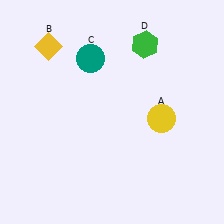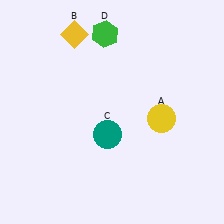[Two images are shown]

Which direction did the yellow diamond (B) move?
The yellow diamond (B) moved right.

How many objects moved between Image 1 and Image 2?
3 objects moved between the two images.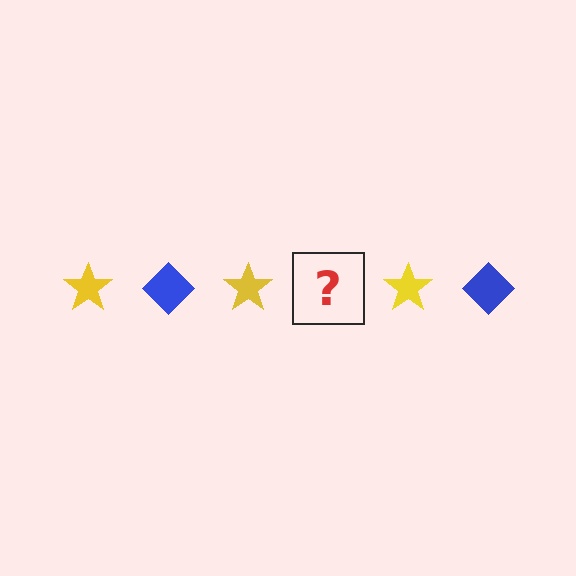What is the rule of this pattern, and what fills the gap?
The rule is that the pattern alternates between yellow star and blue diamond. The gap should be filled with a blue diamond.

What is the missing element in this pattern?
The missing element is a blue diamond.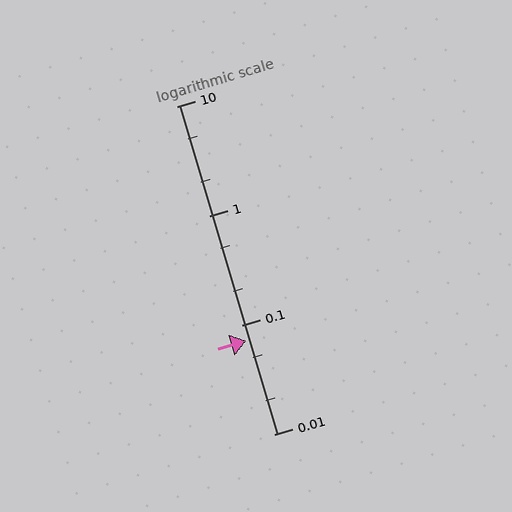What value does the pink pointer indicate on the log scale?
The pointer indicates approximately 0.071.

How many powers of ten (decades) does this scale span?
The scale spans 3 decades, from 0.01 to 10.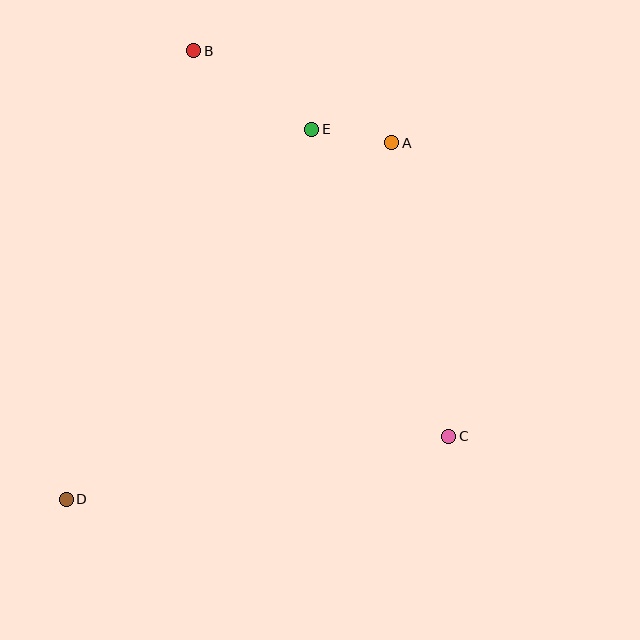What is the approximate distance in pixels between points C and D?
The distance between C and D is approximately 388 pixels.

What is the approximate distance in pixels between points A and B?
The distance between A and B is approximately 218 pixels.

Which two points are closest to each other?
Points A and E are closest to each other.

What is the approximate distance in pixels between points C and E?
The distance between C and E is approximately 336 pixels.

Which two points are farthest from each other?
Points A and D are farthest from each other.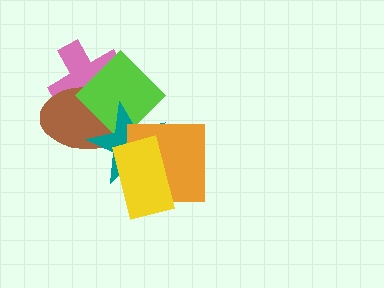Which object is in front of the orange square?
The yellow rectangle is in front of the orange square.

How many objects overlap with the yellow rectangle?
2 objects overlap with the yellow rectangle.